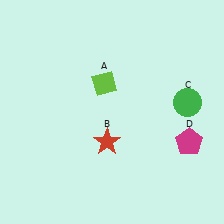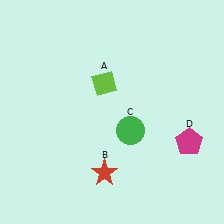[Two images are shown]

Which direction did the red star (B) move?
The red star (B) moved down.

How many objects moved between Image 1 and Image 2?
2 objects moved between the two images.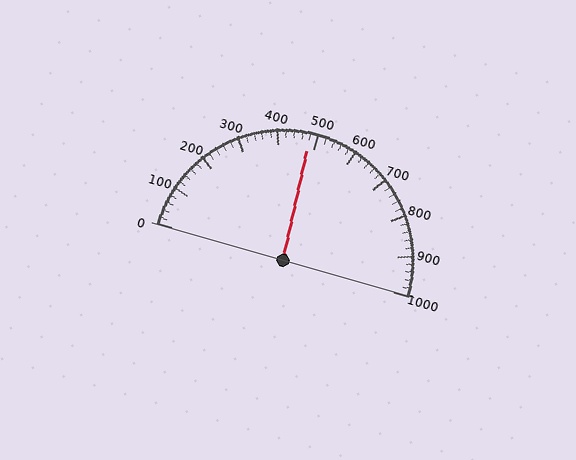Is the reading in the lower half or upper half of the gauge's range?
The reading is in the lower half of the range (0 to 1000).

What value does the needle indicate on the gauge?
The needle indicates approximately 480.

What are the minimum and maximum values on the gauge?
The gauge ranges from 0 to 1000.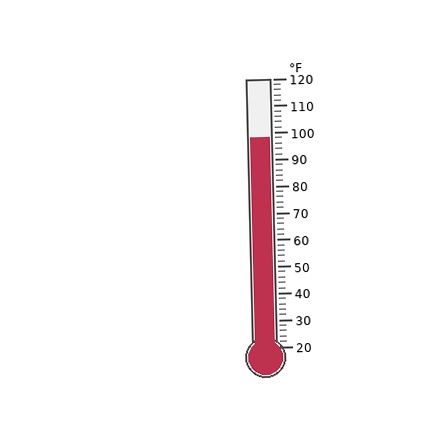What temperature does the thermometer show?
The thermometer shows approximately 98°F.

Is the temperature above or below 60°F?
The temperature is above 60°F.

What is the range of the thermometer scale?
The thermometer scale ranges from 20°F to 120°F.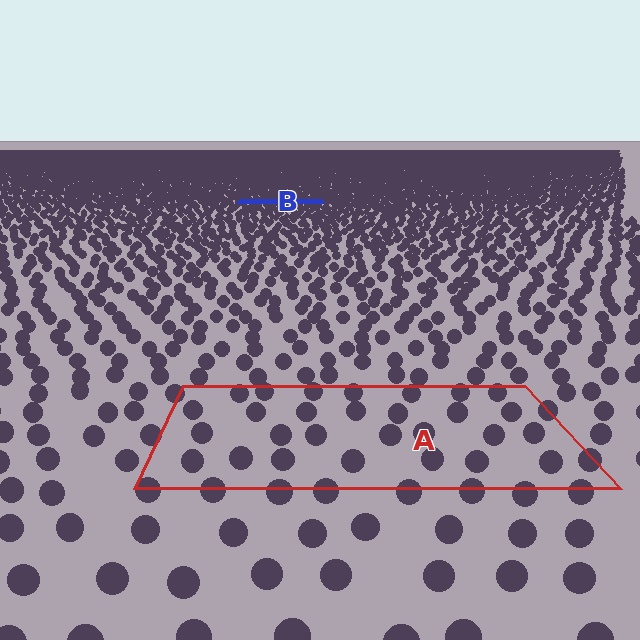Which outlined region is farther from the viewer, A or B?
Region B is farther from the viewer — the texture elements inside it appear smaller and more densely packed.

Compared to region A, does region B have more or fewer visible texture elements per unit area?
Region B has more texture elements per unit area — they are packed more densely because it is farther away.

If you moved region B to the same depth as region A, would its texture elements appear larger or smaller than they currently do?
They would appear larger. At a closer depth, the same texture elements are projected at a bigger on-screen size.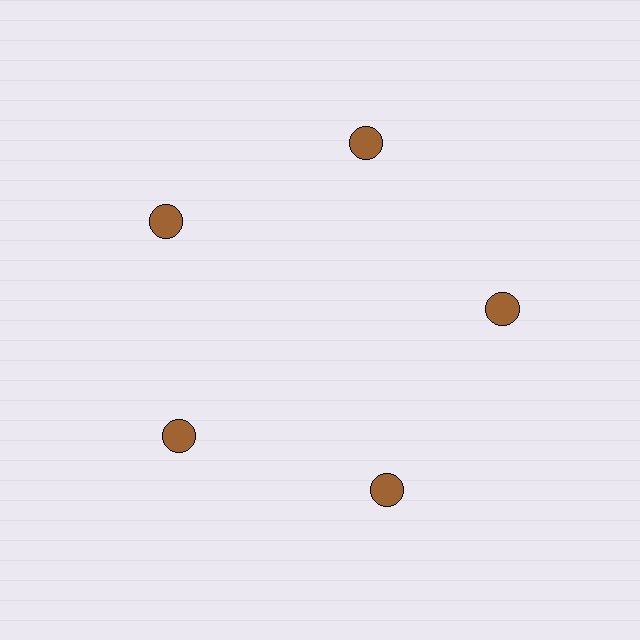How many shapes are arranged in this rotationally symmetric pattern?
There are 5 shapes, arranged in 5 groups of 1.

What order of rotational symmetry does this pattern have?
This pattern has 5-fold rotational symmetry.